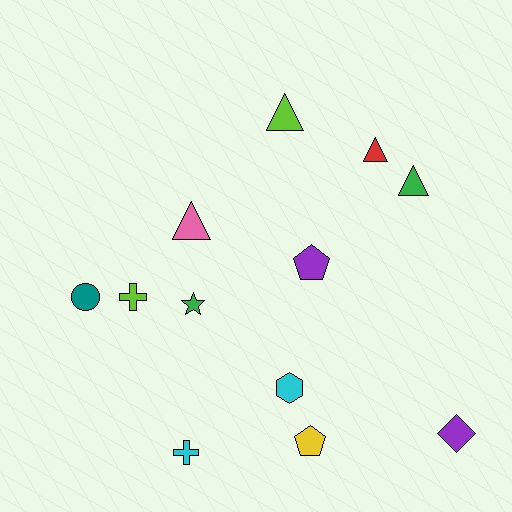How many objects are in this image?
There are 12 objects.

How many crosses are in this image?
There are 2 crosses.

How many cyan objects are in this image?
There are 2 cyan objects.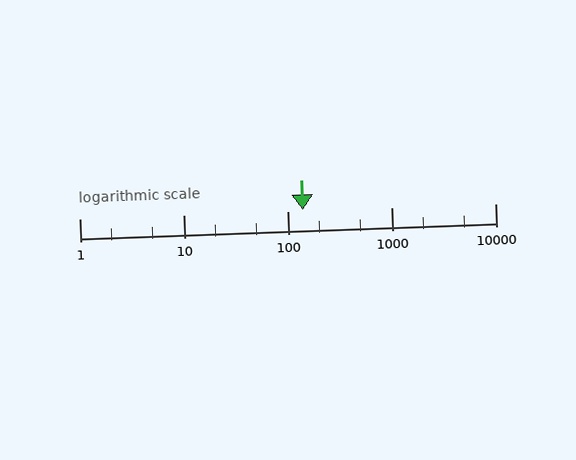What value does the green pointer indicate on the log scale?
The pointer indicates approximately 140.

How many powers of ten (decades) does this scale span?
The scale spans 4 decades, from 1 to 10000.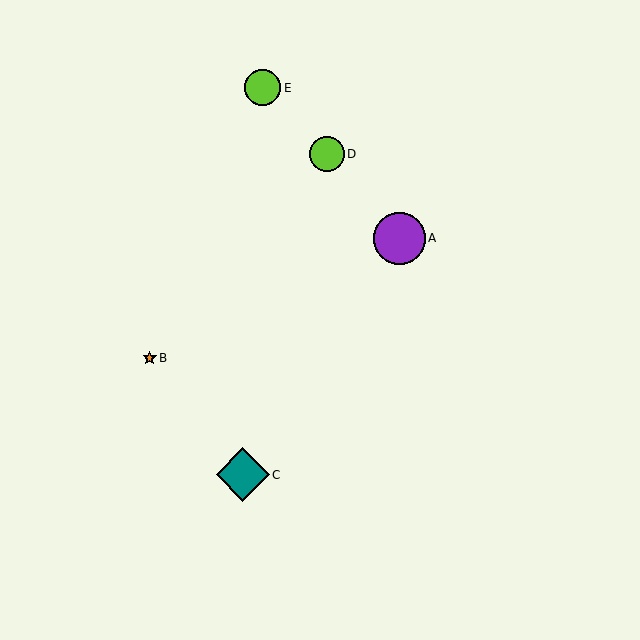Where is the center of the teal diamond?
The center of the teal diamond is at (243, 475).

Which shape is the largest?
The teal diamond (labeled C) is the largest.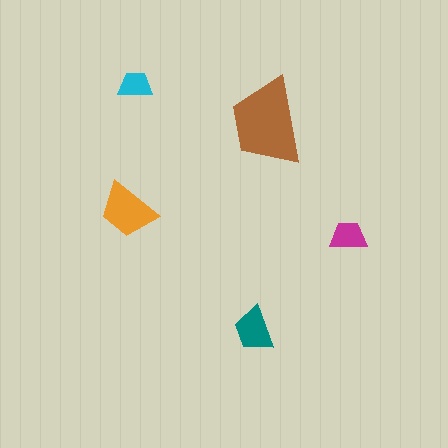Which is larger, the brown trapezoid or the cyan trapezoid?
The brown one.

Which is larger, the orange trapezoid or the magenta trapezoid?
The orange one.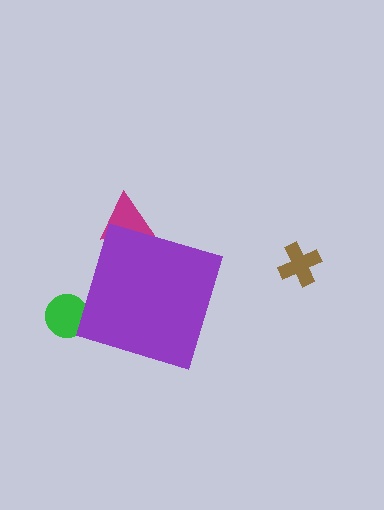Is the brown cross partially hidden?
No, the brown cross is fully visible.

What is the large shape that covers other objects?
A purple diamond.